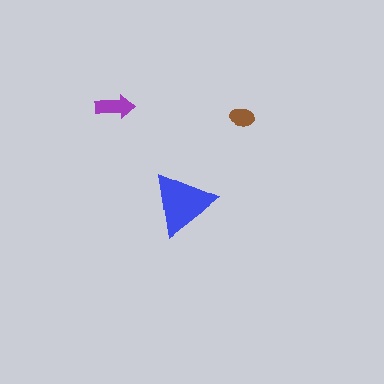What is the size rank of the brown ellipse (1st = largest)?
3rd.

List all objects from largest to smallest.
The blue triangle, the purple arrow, the brown ellipse.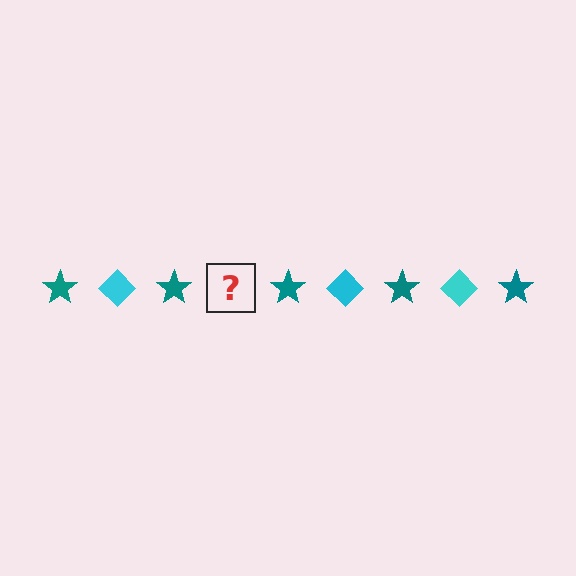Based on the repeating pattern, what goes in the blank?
The blank should be a cyan diamond.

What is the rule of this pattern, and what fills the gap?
The rule is that the pattern alternates between teal star and cyan diamond. The gap should be filled with a cyan diamond.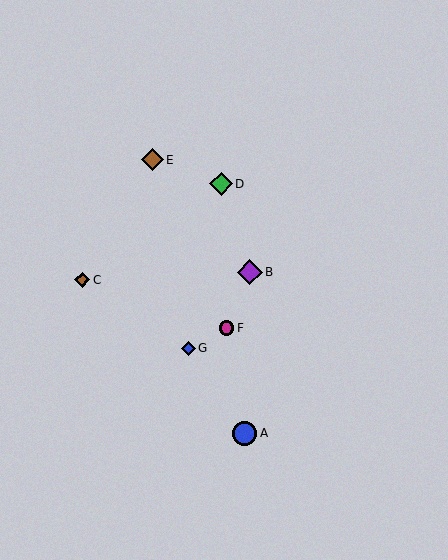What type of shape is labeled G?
Shape G is a blue diamond.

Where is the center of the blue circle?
The center of the blue circle is at (245, 433).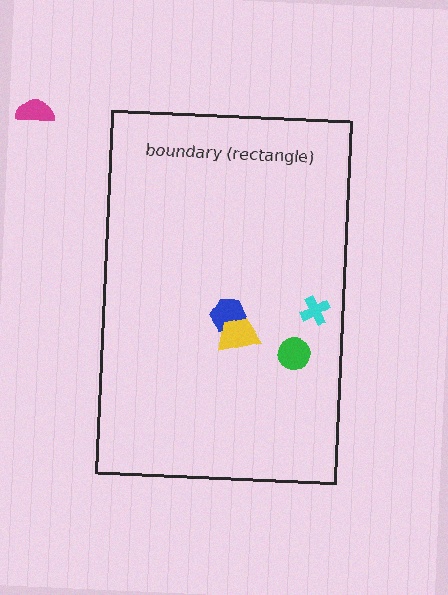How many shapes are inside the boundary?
4 inside, 1 outside.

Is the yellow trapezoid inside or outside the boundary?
Inside.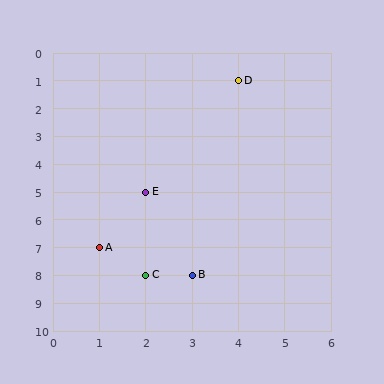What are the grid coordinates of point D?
Point D is at grid coordinates (4, 1).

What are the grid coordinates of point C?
Point C is at grid coordinates (2, 8).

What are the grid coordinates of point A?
Point A is at grid coordinates (1, 7).